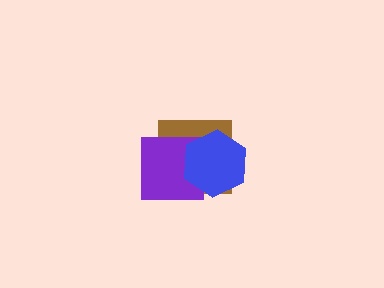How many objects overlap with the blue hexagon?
2 objects overlap with the blue hexagon.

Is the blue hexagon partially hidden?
No, no other shape covers it.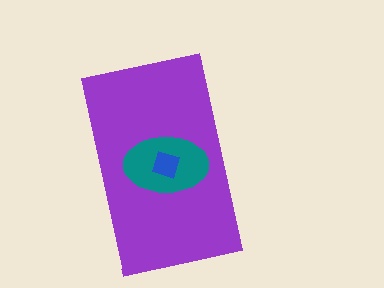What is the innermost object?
The blue square.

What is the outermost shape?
The purple rectangle.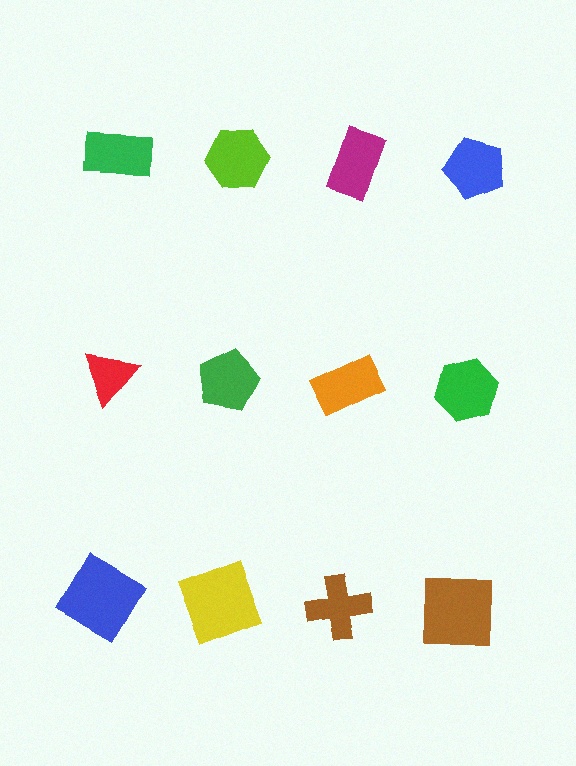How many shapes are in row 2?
4 shapes.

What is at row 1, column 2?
A lime hexagon.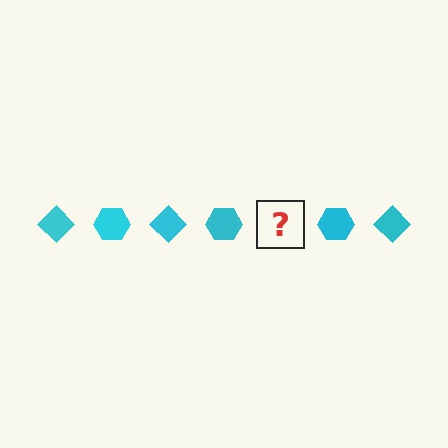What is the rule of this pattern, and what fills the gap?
The rule is that the pattern cycles through diamond, hexagon shapes in cyan. The gap should be filled with a cyan diamond.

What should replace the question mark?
The question mark should be replaced with a cyan diamond.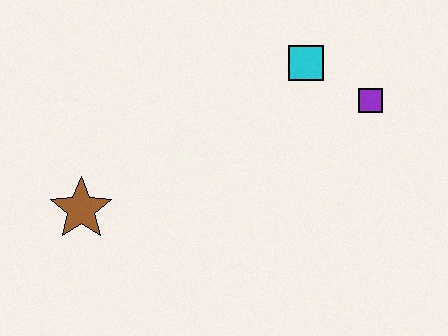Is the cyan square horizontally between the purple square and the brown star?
Yes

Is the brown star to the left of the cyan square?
Yes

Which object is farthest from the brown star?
The purple square is farthest from the brown star.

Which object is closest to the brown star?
The cyan square is closest to the brown star.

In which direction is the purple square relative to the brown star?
The purple square is to the right of the brown star.